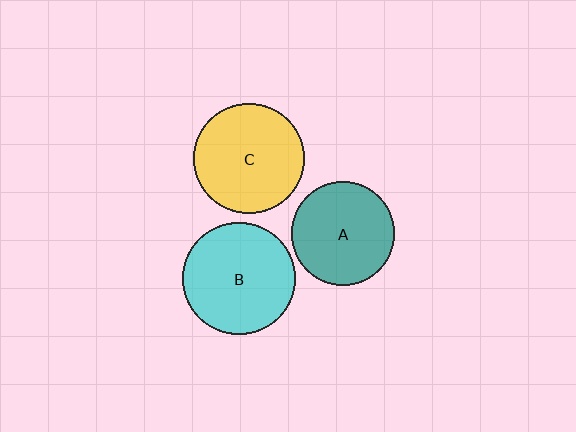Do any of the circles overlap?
No, none of the circles overlap.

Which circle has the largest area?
Circle B (cyan).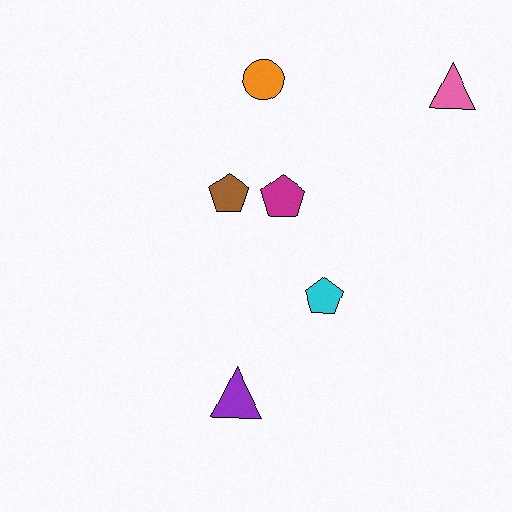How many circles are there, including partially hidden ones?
There is 1 circle.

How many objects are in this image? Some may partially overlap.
There are 6 objects.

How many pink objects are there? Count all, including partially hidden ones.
There is 1 pink object.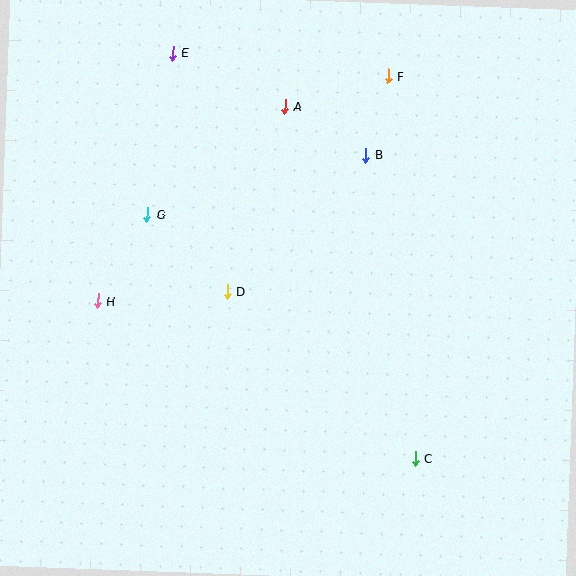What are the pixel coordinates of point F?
Point F is at (388, 76).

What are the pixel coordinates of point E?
Point E is at (173, 53).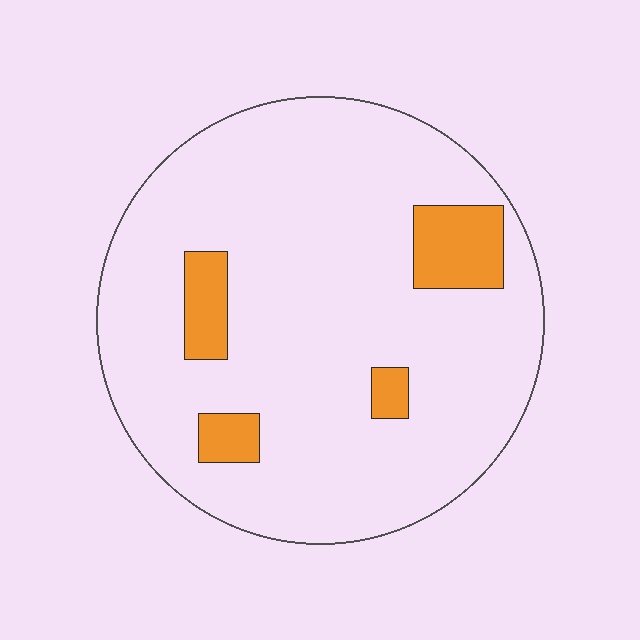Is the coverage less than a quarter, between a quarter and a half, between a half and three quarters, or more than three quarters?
Less than a quarter.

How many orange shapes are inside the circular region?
4.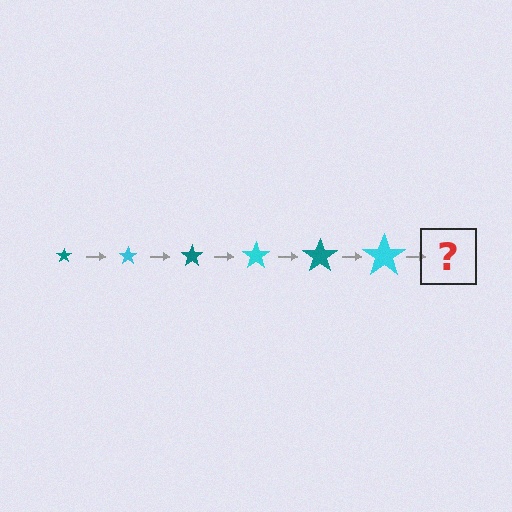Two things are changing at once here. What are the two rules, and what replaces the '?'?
The two rules are that the star grows larger each step and the color cycles through teal and cyan. The '?' should be a teal star, larger than the previous one.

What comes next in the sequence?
The next element should be a teal star, larger than the previous one.